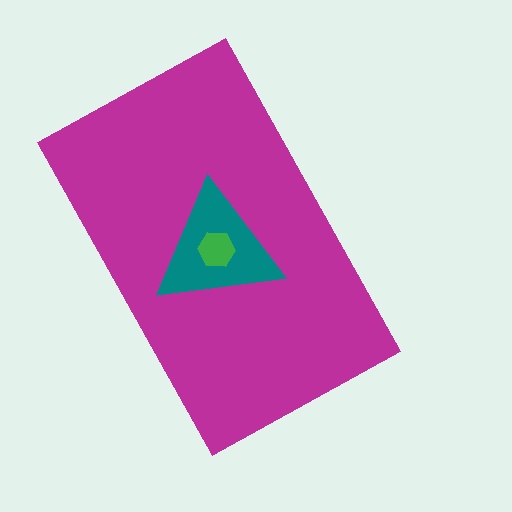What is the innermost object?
The green hexagon.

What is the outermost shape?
The magenta rectangle.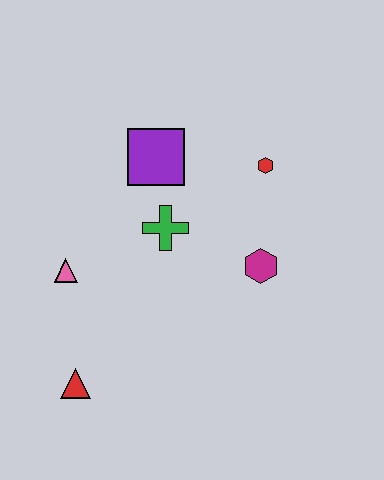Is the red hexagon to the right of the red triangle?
Yes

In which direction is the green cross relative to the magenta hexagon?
The green cross is to the left of the magenta hexagon.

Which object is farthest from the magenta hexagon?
The red triangle is farthest from the magenta hexagon.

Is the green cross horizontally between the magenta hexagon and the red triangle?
Yes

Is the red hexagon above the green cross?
Yes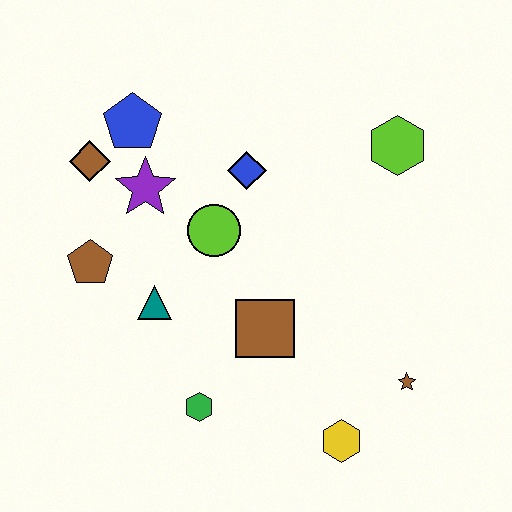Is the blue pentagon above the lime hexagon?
Yes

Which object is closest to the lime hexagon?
The blue diamond is closest to the lime hexagon.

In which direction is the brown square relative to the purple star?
The brown square is below the purple star.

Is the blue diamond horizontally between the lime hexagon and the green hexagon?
Yes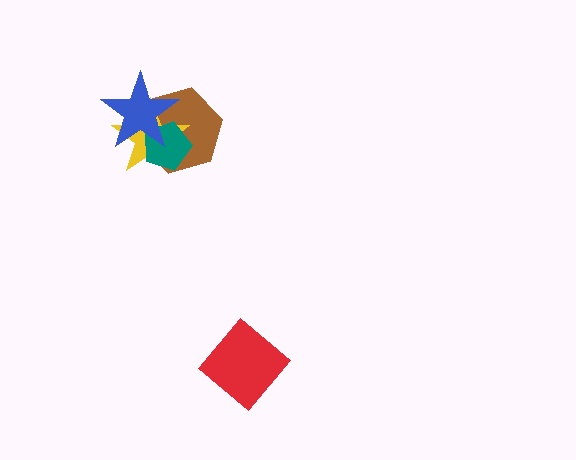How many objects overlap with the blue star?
3 objects overlap with the blue star.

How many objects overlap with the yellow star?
3 objects overlap with the yellow star.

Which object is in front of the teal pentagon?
The blue star is in front of the teal pentagon.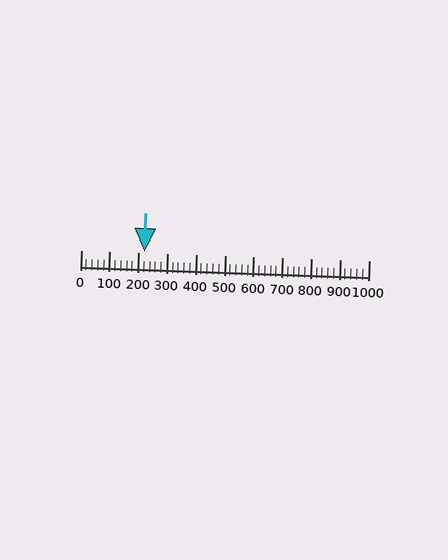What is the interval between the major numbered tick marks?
The major tick marks are spaced 100 units apart.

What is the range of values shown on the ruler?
The ruler shows values from 0 to 1000.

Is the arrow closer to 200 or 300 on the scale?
The arrow is closer to 200.